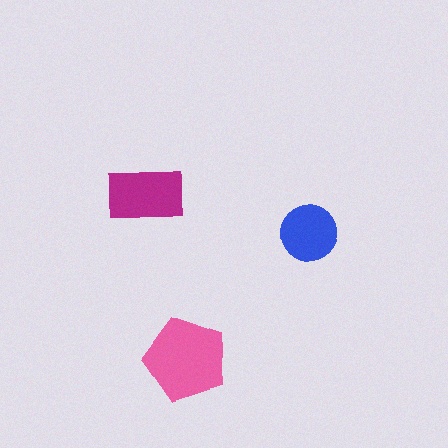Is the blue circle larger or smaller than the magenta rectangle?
Smaller.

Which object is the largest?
The pink pentagon.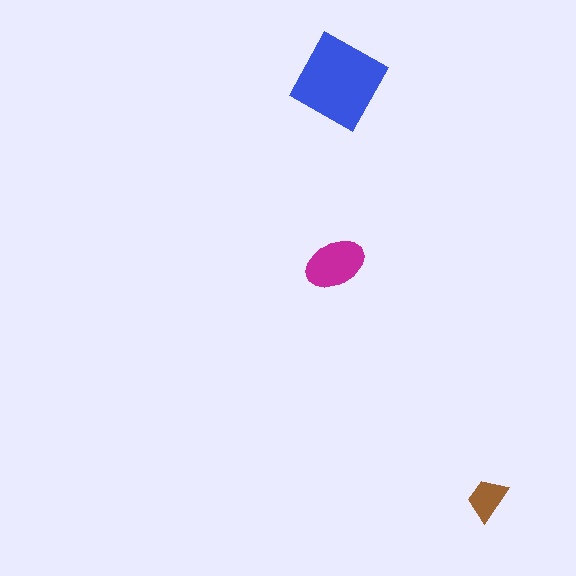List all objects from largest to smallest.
The blue square, the magenta ellipse, the brown trapezoid.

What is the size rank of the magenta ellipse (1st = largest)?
2nd.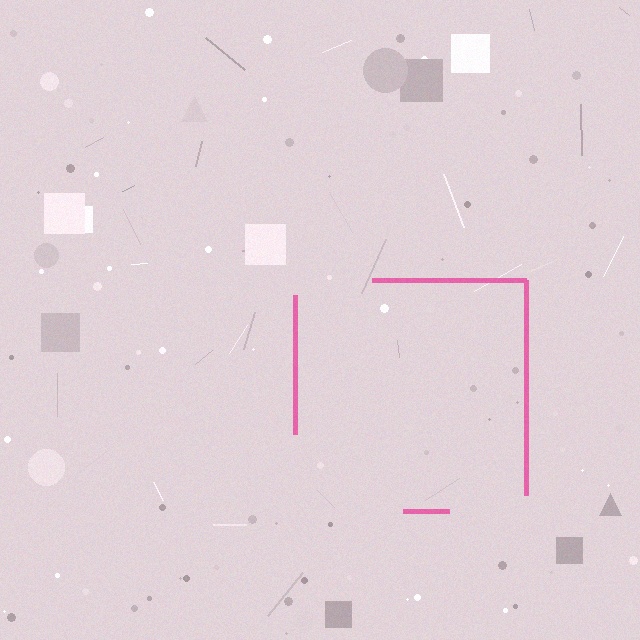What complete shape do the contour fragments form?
The contour fragments form a square.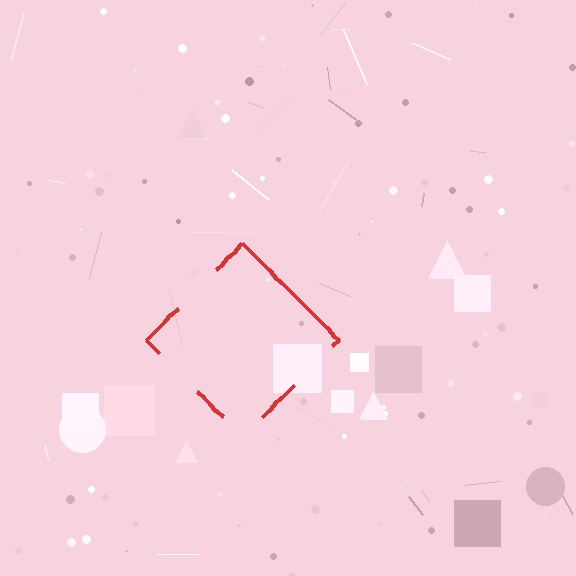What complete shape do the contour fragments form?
The contour fragments form a diamond.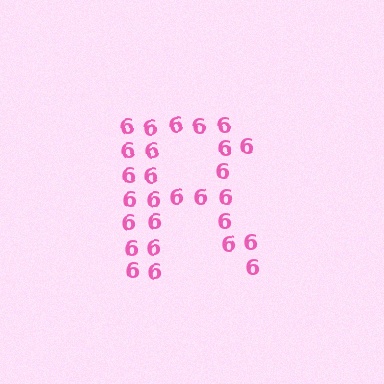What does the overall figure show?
The overall figure shows the letter R.